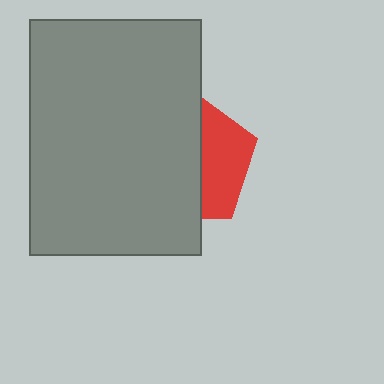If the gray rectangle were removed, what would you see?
You would see the complete red pentagon.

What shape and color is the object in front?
The object in front is a gray rectangle.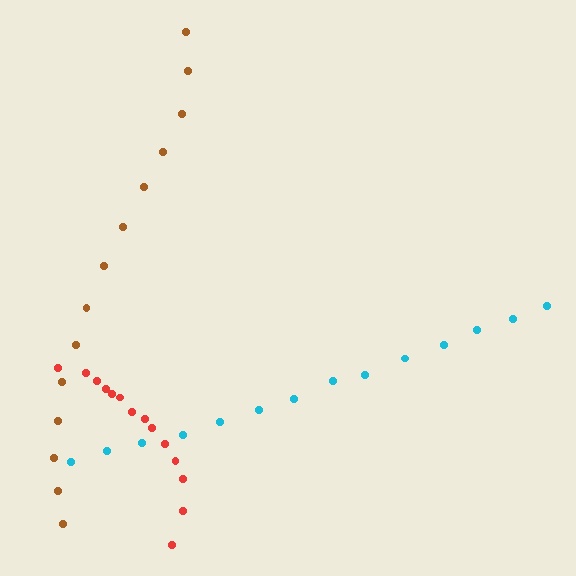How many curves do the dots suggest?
There are 3 distinct paths.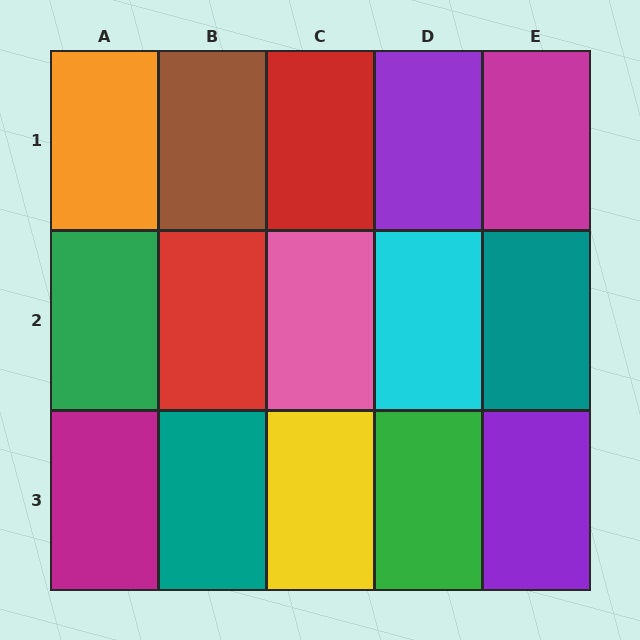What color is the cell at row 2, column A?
Green.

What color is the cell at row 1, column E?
Magenta.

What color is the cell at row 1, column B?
Brown.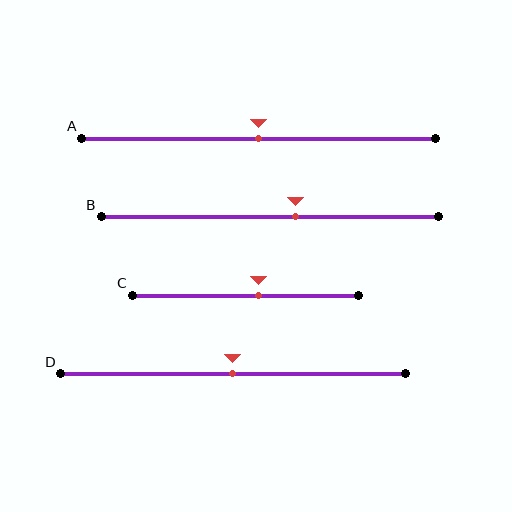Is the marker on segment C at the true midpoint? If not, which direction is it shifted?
No, the marker on segment C is shifted to the right by about 6% of the segment length.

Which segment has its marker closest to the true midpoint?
Segment A has its marker closest to the true midpoint.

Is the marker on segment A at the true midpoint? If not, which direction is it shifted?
Yes, the marker on segment A is at the true midpoint.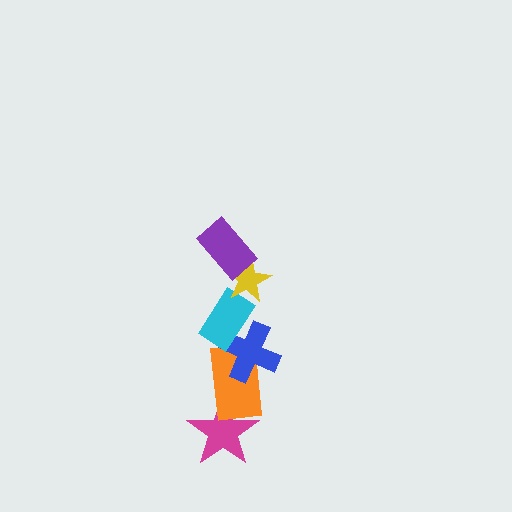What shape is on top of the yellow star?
The purple rectangle is on top of the yellow star.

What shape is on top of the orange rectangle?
The blue cross is on top of the orange rectangle.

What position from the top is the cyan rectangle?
The cyan rectangle is 3rd from the top.